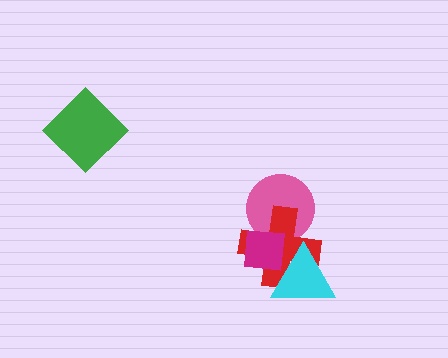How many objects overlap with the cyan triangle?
2 objects overlap with the cyan triangle.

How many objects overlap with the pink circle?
2 objects overlap with the pink circle.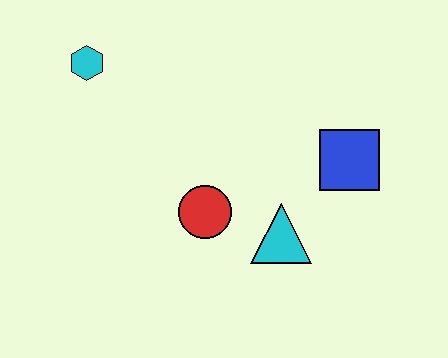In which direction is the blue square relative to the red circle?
The blue square is to the right of the red circle.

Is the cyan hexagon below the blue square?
No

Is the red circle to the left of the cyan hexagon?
No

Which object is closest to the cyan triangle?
The red circle is closest to the cyan triangle.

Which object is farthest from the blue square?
The cyan hexagon is farthest from the blue square.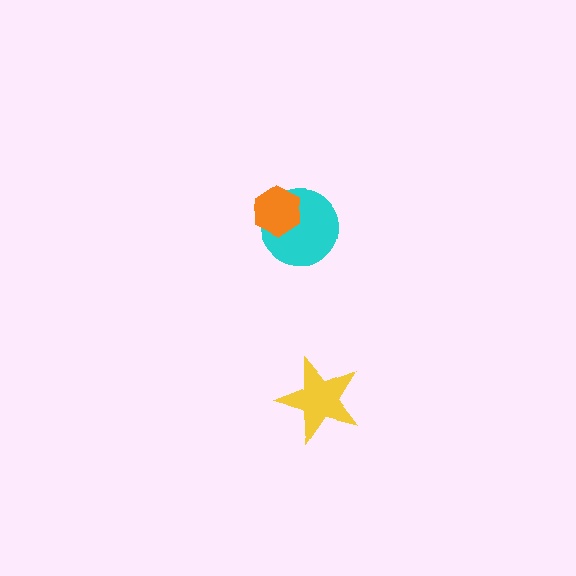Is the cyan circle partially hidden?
Yes, it is partially covered by another shape.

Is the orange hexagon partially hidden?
No, no other shape covers it.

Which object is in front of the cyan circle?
The orange hexagon is in front of the cyan circle.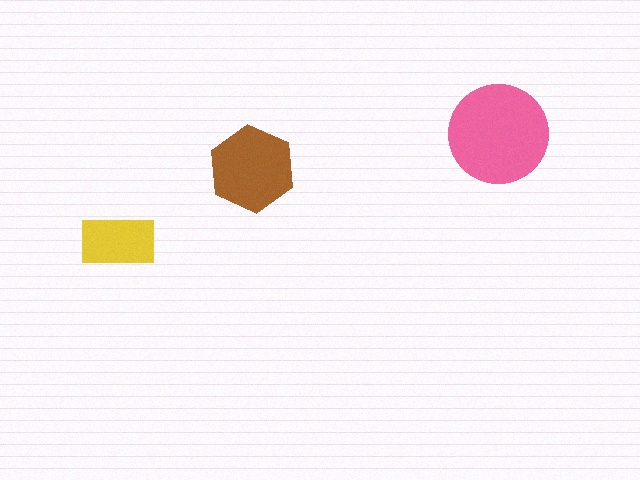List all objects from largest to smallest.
The pink circle, the brown hexagon, the yellow rectangle.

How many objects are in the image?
There are 3 objects in the image.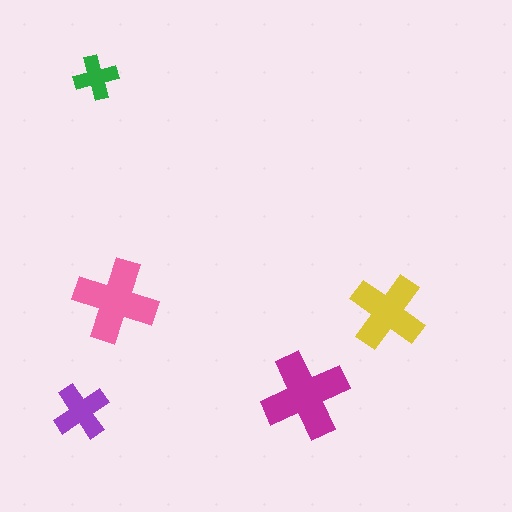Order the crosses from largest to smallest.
the magenta one, the pink one, the yellow one, the purple one, the green one.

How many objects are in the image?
There are 5 objects in the image.